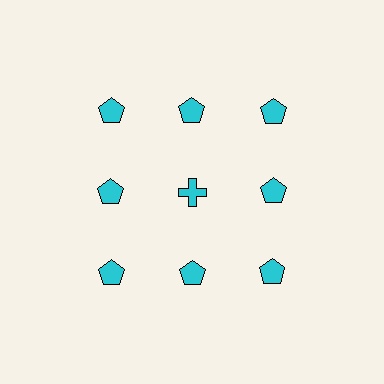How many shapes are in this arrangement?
There are 9 shapes arranged in a grid pattern.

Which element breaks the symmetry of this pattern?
The cyan cross in the second row, second from left column breaks the symmetry. All other shapes are cyan pentagons.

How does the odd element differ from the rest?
It has a different shape: cross instead of pentagon.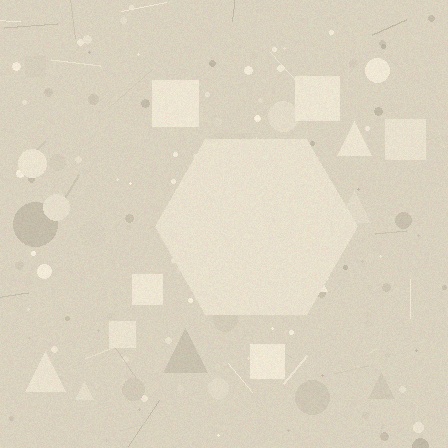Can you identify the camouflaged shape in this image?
The camouflaged shape is a hexagon.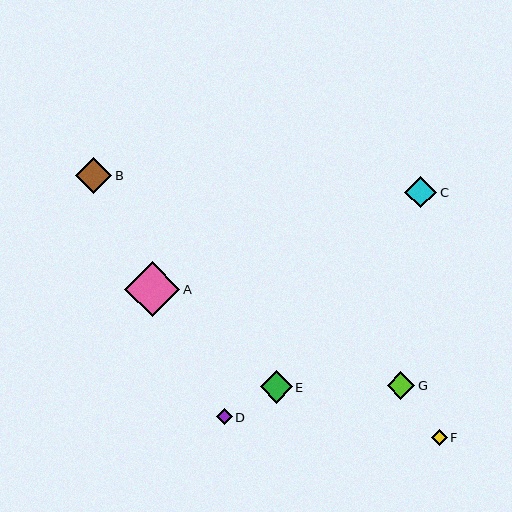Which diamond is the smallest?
Diamond D is the smallest with a size of approximately 16 pixels.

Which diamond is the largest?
Diamond A is the largest with a size of approximately 55 pixels.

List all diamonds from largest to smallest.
From largest to smallest: A, B, E, C, G, F, D.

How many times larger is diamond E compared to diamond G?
Diamond E is approximately 1.2 times the size of diamond G.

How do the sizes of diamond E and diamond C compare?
Diamond E and diamond C are approximately the same size.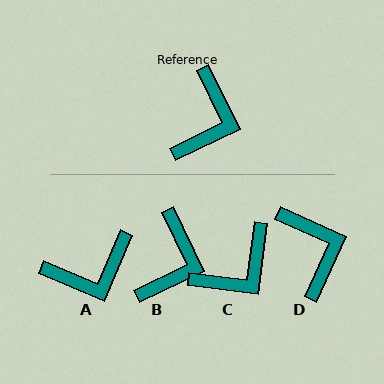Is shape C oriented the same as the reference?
No, it is off by about 33 degrees.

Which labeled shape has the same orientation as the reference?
B.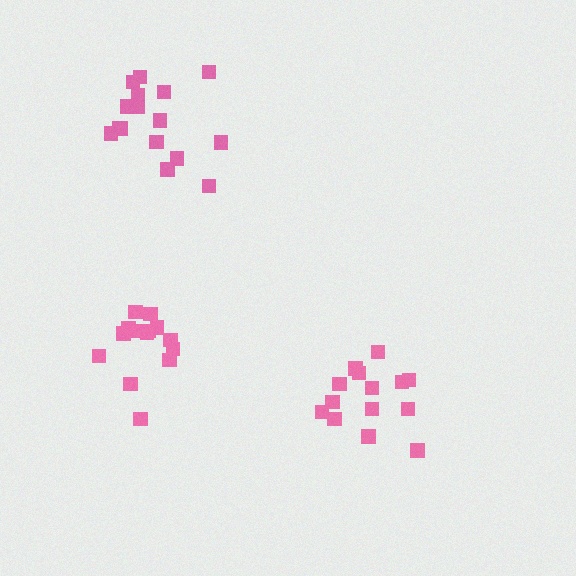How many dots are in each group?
Group 1: 14 dots, Group 2: 14 dots, Group 3: 16 dots (44 total).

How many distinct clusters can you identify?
There are 3 distinct clusters.